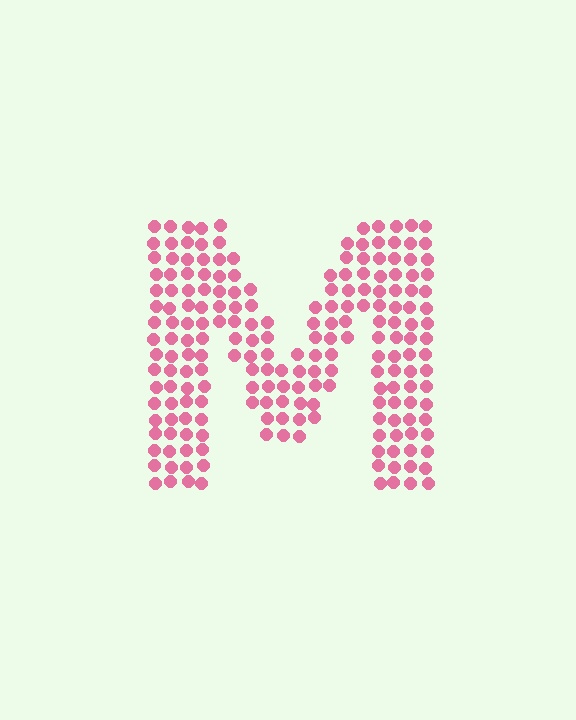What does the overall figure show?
The overall figure shows the letter M.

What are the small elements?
The small elements are circles.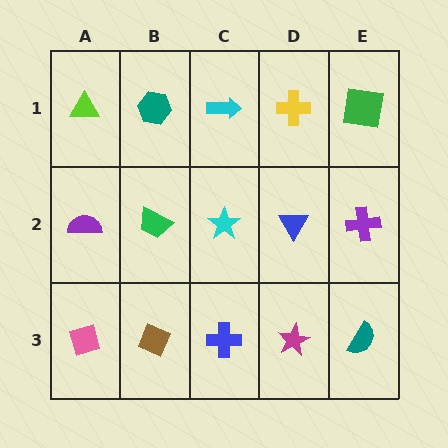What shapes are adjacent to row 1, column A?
A purple semicircle (row 2, column A), a teal hexagon (row 1, column B).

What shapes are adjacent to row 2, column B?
A teal hexagon (row 1, column B), a brown diamond (row 3, column B), a purple semicircle (row 2, column A), a cyan star (row 2, column C).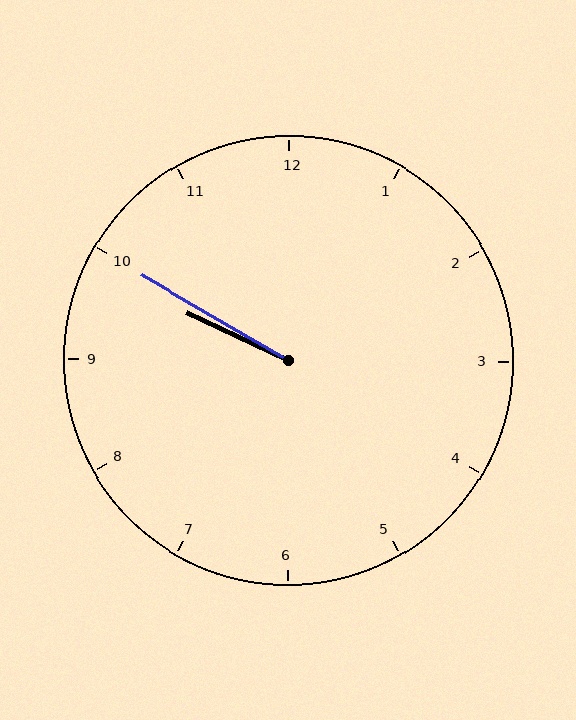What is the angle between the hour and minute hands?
Approximately 5 degrees.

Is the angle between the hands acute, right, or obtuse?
It is acute.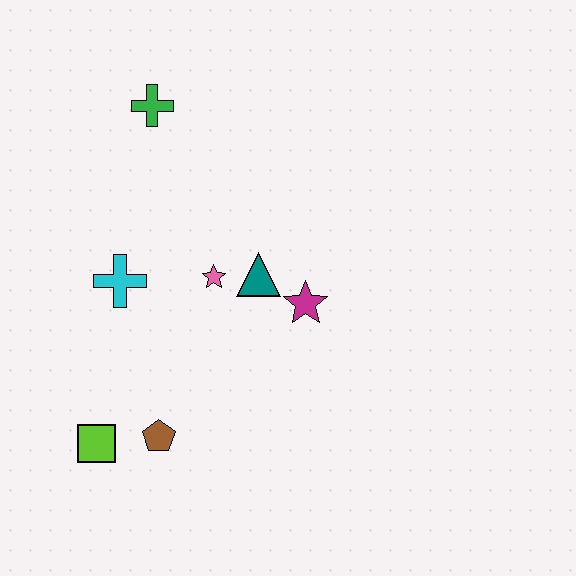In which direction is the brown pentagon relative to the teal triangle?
The brown pentagon is below the teal triangle.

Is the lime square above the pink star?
No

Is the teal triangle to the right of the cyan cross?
Yes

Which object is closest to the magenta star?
The teal triangle is closest to the magenta star.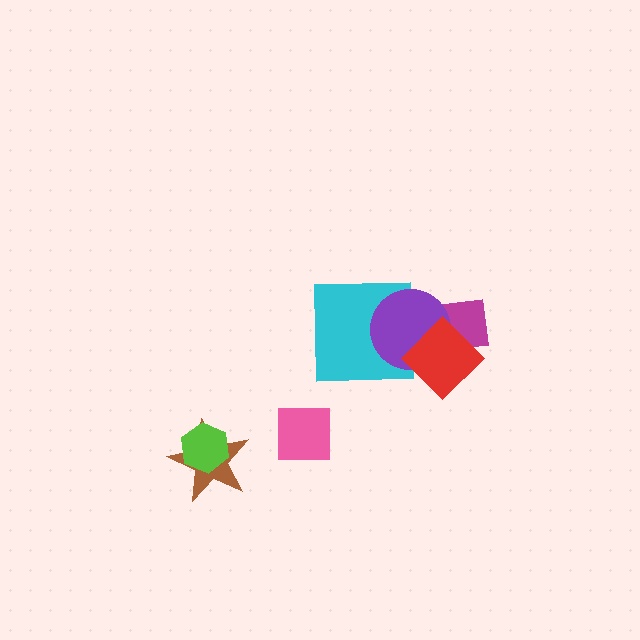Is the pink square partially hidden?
No, no other shape covers it.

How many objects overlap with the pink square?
0 objects overlap with the pink square.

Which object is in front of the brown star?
The lime hexagon is in front of the brown star.